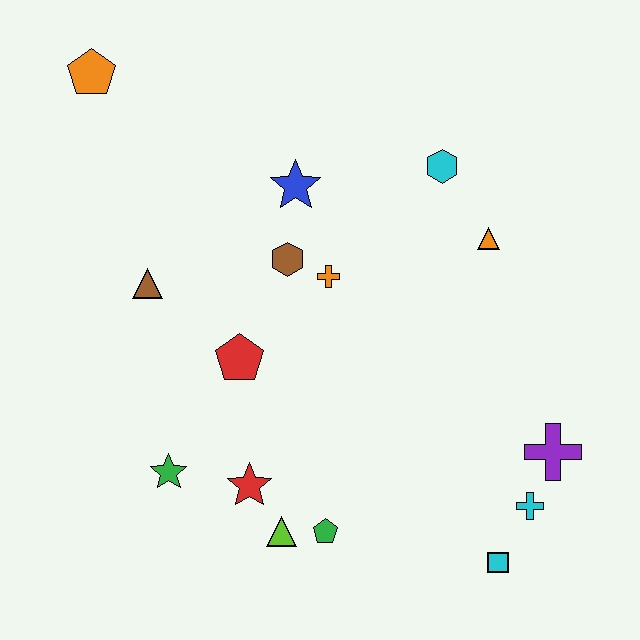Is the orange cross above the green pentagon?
Yes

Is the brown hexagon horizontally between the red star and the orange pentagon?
No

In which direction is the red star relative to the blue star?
The red star is below the blue star.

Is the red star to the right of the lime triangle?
No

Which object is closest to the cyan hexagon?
The orange triangle is closest to the cyan hexagon.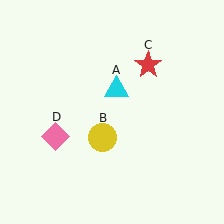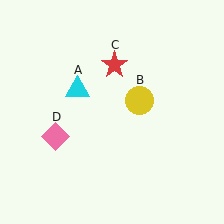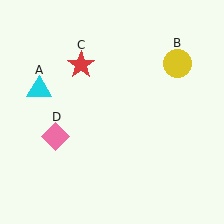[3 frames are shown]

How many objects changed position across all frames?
3 objects changed position: cyan triangle (object A), yellow circle (object B), red star (object C).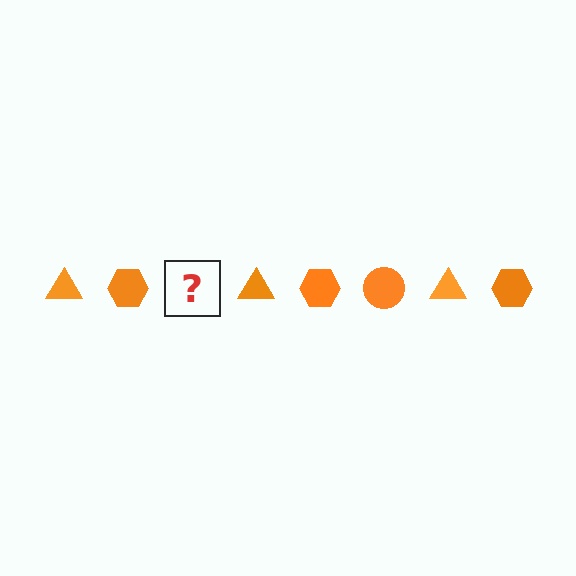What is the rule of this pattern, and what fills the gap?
The rule is that the pattern cycles through triangle, hexagon, circle shapes in orange. The gap should be filled with an orange circle.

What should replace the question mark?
The question mark should be replaced with an orange circle.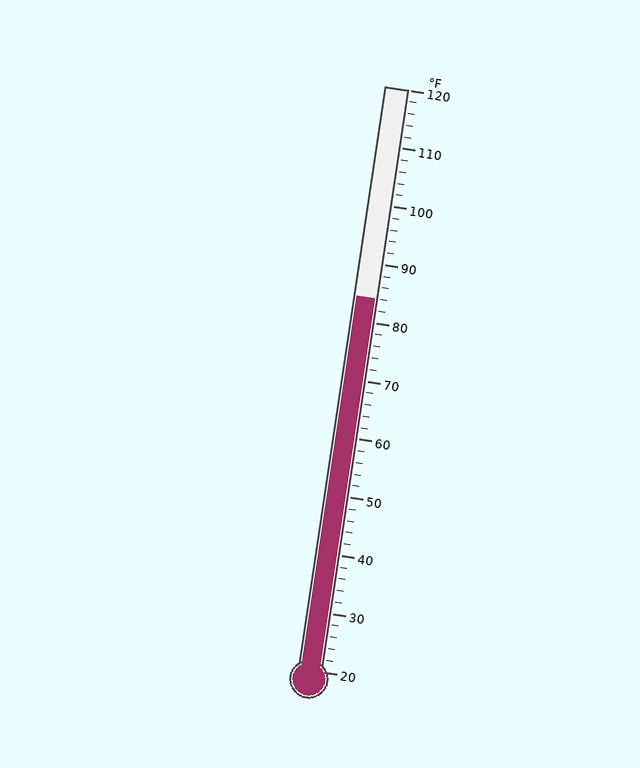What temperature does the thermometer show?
The thermometer shows approximately 84°F.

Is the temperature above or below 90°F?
The temperature is below 90°F.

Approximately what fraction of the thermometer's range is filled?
The thermometer is filled to approximately 65% of its range.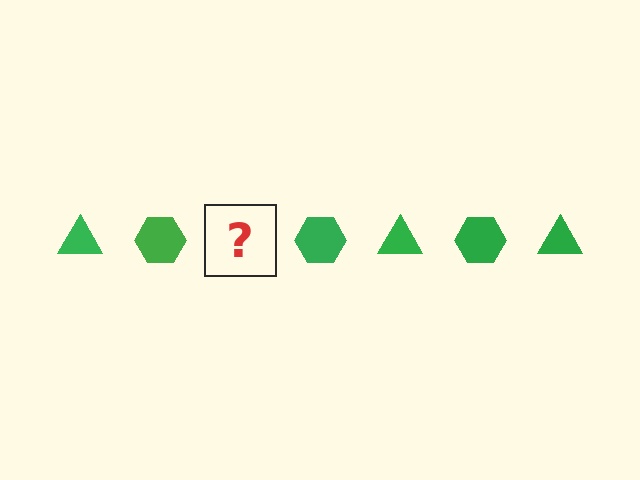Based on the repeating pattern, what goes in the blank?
The blank should be a green triangle.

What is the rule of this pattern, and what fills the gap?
The rule is that the pattern cycles through triangle, hexagon shapes in green. The gap should be filled with a green triangle.